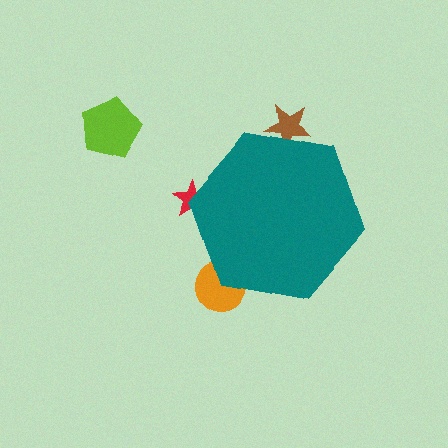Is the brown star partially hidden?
Yes, the brown star is partially hidden behind the teal hexagon.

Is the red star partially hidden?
Yes, the red star is partially hidden behind the teal hexagon.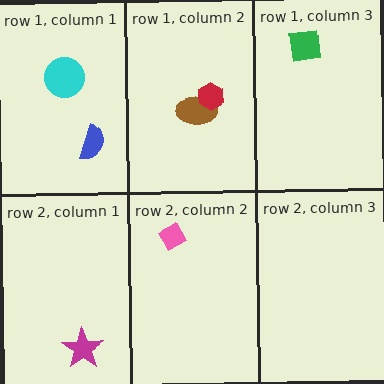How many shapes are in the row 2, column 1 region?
1.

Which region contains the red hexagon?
The row 1, column 2 region.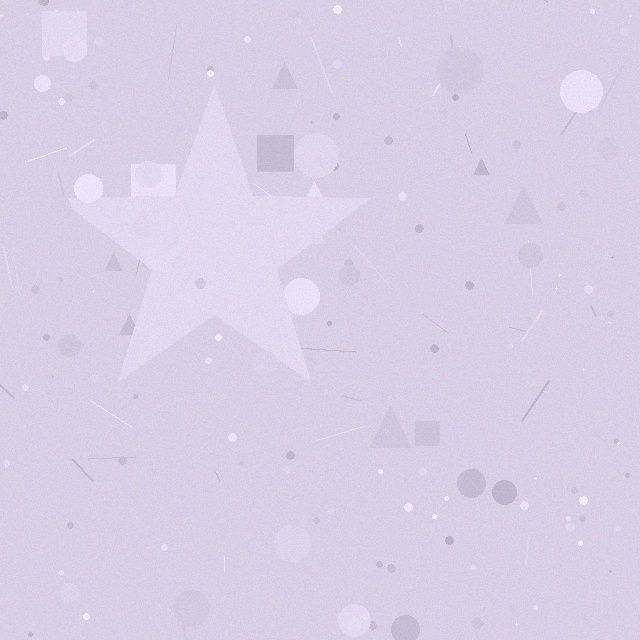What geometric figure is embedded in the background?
A star is embedded in the background.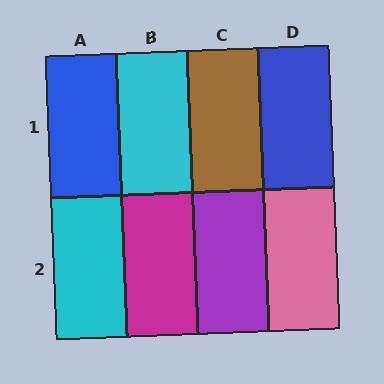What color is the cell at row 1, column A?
Blue.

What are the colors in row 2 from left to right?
Cyan, magenta, purple, pink.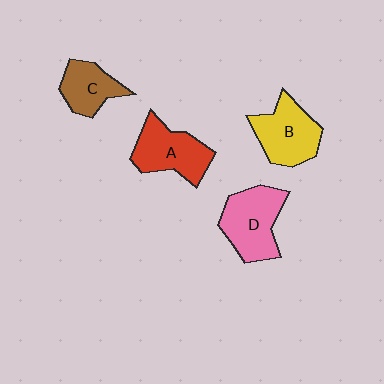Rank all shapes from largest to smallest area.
From largest to smallest: D (pink), A (red), B (yellow), C (brown).